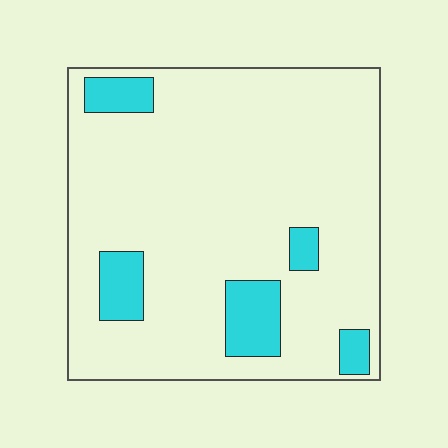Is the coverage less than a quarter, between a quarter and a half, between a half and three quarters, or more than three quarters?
Less than a quarter.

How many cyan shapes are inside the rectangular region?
5.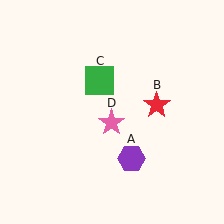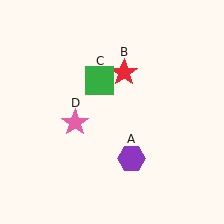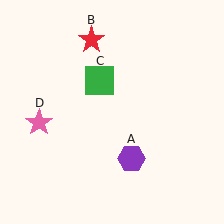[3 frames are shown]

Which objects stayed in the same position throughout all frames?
Purple hexagon (object A) and green square (object C) remained stationary.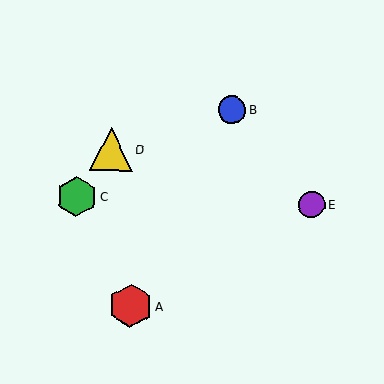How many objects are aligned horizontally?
2 objects (C, E) are aligned horizontally.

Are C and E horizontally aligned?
Yes, both are at y≈196.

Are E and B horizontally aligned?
No, E is at y≈204 and B is at y≈110.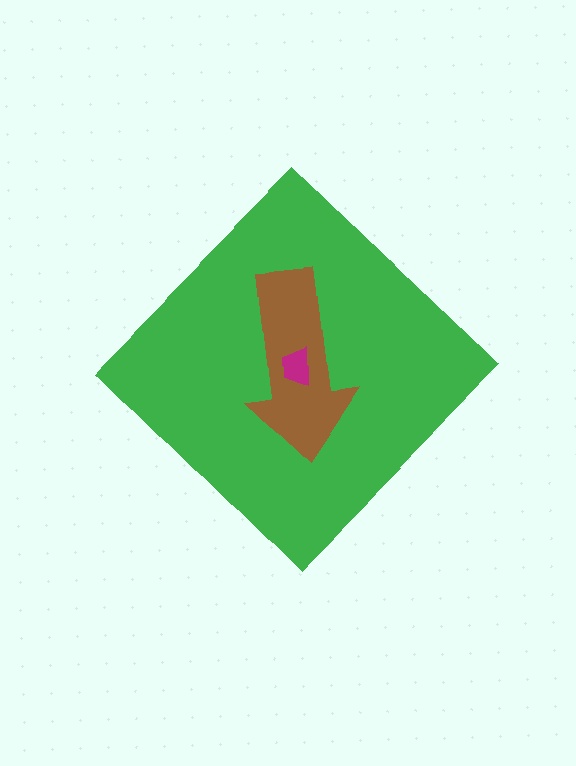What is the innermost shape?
The magenta trapezoid.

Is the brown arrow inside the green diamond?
Yes.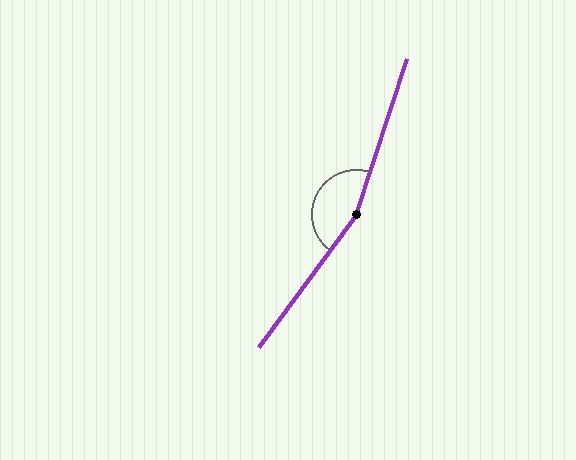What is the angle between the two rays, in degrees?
Approximately 162 degrees.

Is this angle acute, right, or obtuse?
It is obtuse.